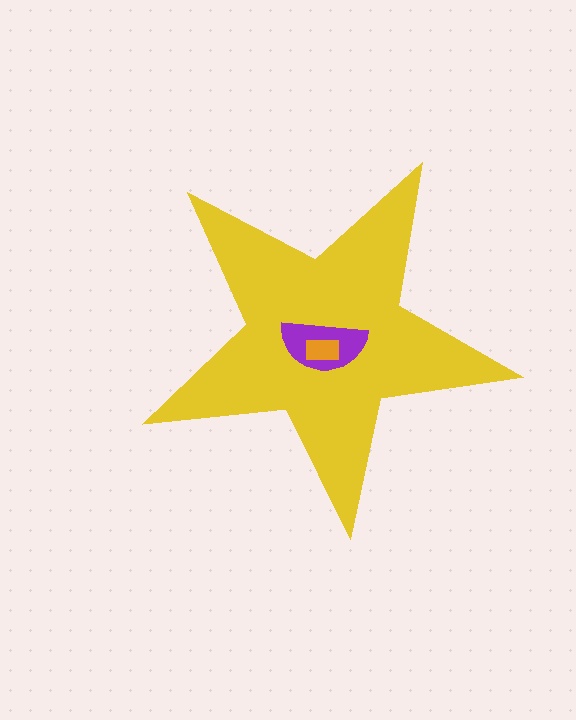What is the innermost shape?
The orange rectangle.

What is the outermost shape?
The yellow star.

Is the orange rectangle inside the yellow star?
Yes.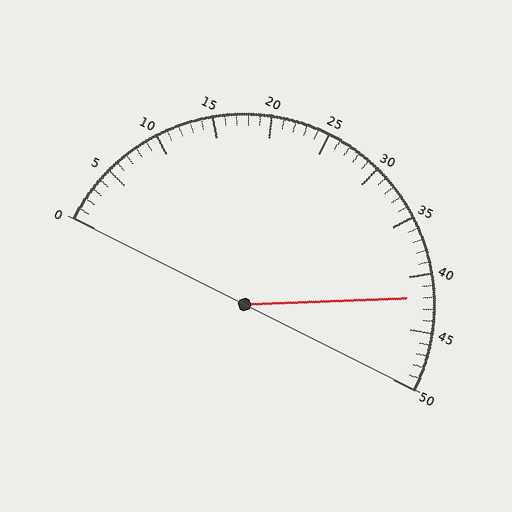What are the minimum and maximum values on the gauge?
The gauge ranges from 0 to 50.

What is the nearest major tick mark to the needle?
The nearest major tick mark is 40.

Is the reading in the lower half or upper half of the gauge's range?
The reading is in the upper half of the range (0 to 50).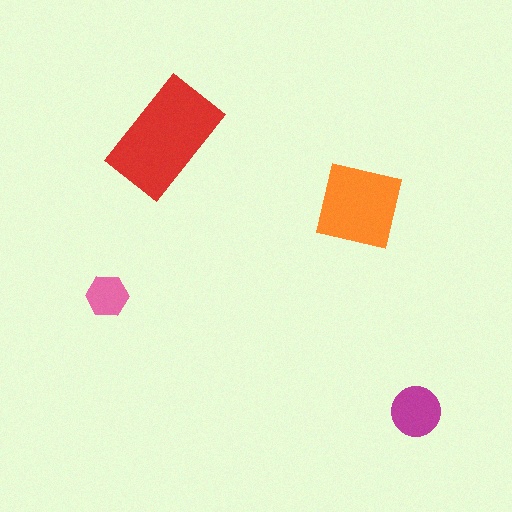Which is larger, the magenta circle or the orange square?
The orange square.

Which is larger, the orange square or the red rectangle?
The red rectangle.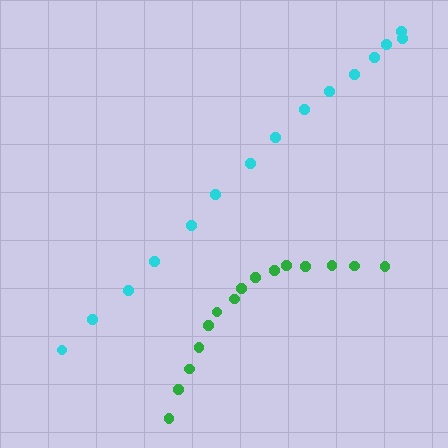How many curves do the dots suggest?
There are 2 distinct paths.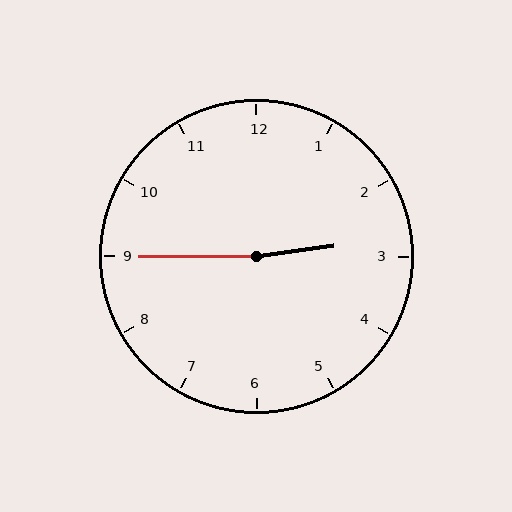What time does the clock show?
2:45.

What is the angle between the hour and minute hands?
Approximately 172 degrees.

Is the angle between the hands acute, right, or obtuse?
It is obtuse.